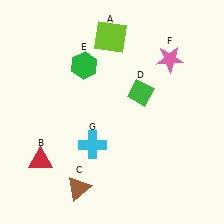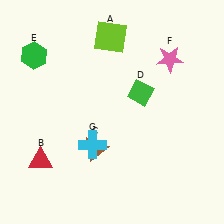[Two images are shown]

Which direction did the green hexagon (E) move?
The green hexagon (E) moved left.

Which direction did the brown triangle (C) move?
The brown triangle (C) moved up.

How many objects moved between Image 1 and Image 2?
2 objects moved between the two images.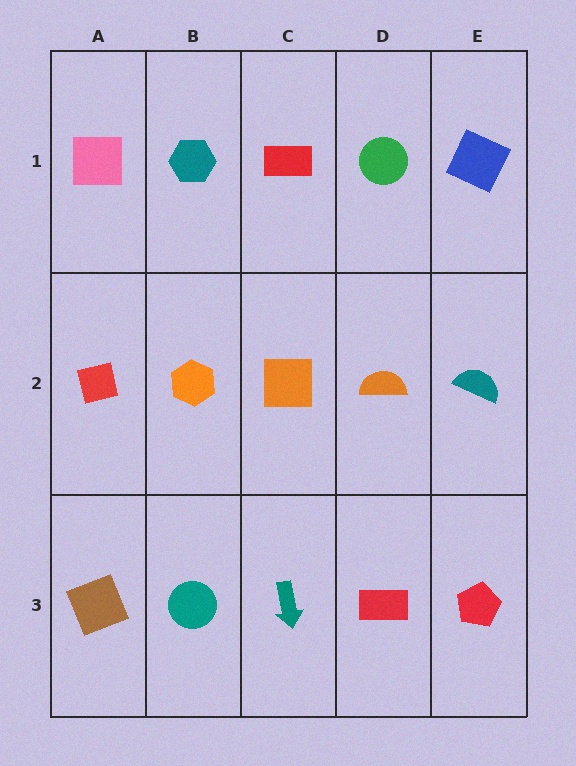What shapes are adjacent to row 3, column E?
A teal semicircle (row 2, column E), a red rectangle (row 3, column D).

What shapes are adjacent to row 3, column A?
A red square (row 2, column A), a teal circle (row 3, column B).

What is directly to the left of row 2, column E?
An orange semicircle.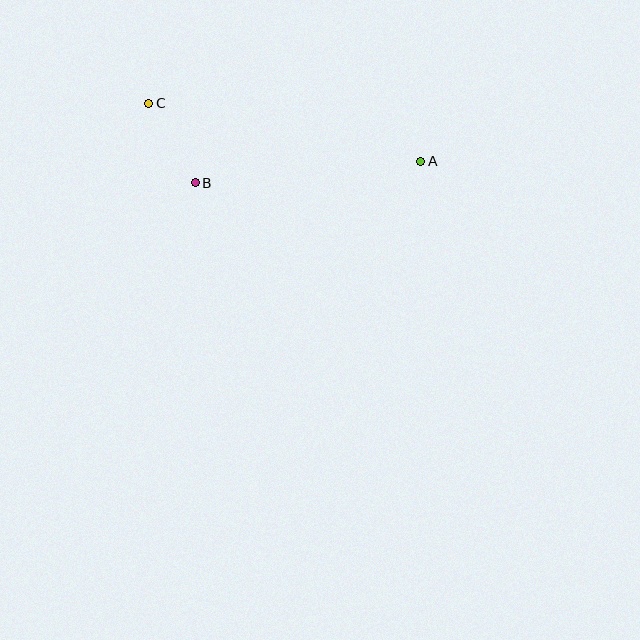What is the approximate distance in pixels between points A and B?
The distance between A and B is approximately 226 pixels.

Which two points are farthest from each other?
Points A and C are farthest from each other.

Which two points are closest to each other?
Points B and C are closest to each other.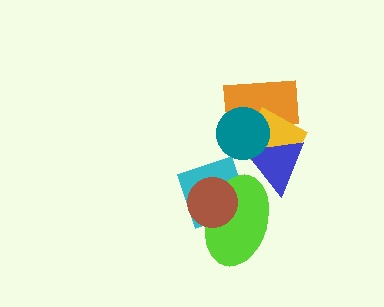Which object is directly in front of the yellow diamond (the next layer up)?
The blue triangle is directly in front of the yellow diamond.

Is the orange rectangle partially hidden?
Yes, it is partially covered by another shape.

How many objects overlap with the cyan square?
2 objects overlap with the cyan square.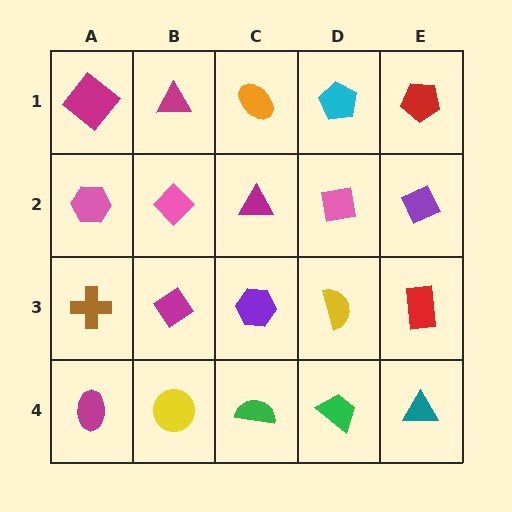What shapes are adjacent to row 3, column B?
A pink diamond (row 2, column B), a yellow circle (row 4, column B), a brown cross (row 3, column A), a purple hexagon (row 3, column C).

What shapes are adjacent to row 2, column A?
A magenta diamond (row 1, column A), a brown cross (row 3, column A), a pink diamond (row 2, column B).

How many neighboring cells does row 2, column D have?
4.